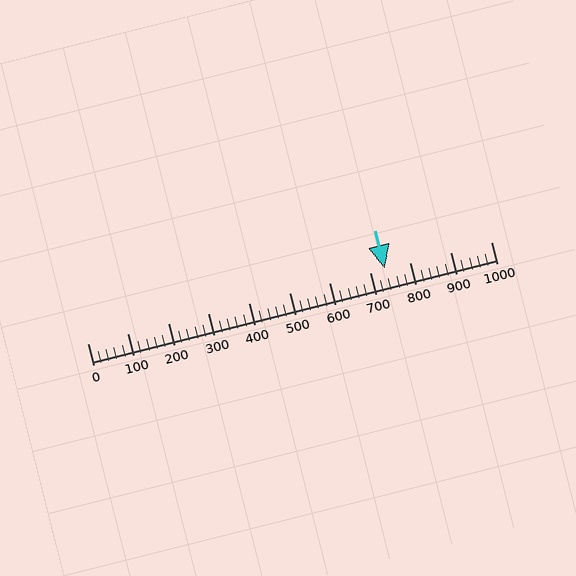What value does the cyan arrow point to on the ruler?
The cyan arrow points to approximately 736.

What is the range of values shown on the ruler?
The ruler shows values from 0 to 1000.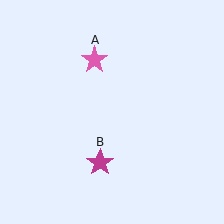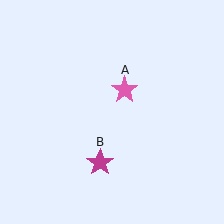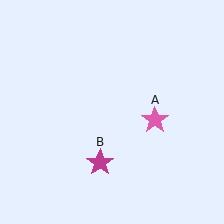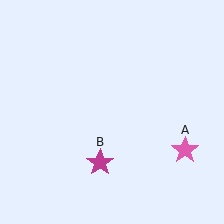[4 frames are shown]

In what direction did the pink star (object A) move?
The pink star (object A) moved down and to the right.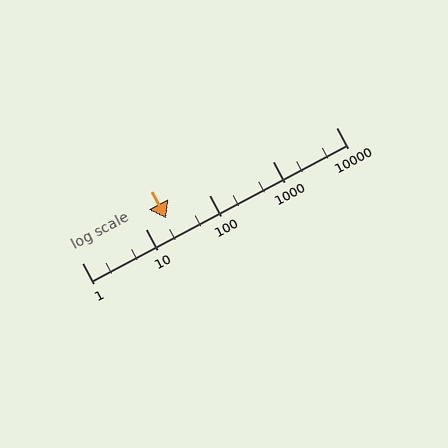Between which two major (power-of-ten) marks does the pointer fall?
The pointer is between 10 and 100.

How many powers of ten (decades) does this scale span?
The scale spans 4 decades, from 1 to 10000.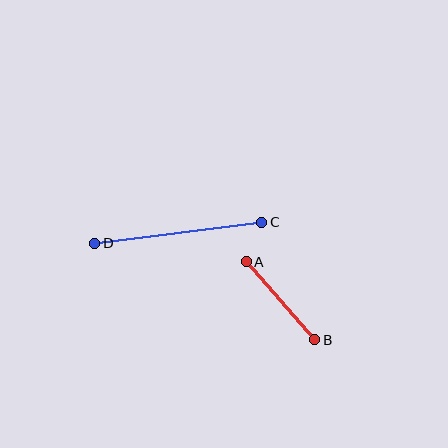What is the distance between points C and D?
The distance is approximately 168 pixels.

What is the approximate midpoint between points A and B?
The midpoint is at approximately (281, 301) pixels.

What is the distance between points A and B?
The distance is approximately 104 pixels.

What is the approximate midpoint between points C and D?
The midpoint is at approximately (178, 233) pixels.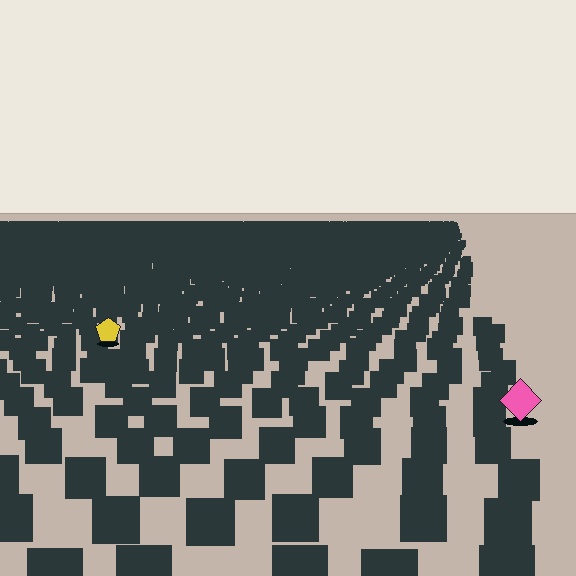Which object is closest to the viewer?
The pink diamond is closest. The texture marks near it are larger and more spread out.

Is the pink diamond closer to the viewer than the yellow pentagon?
Yes. The pink diamond is closer — you can tell from the texture gradient: the ground texture is coarser near it.